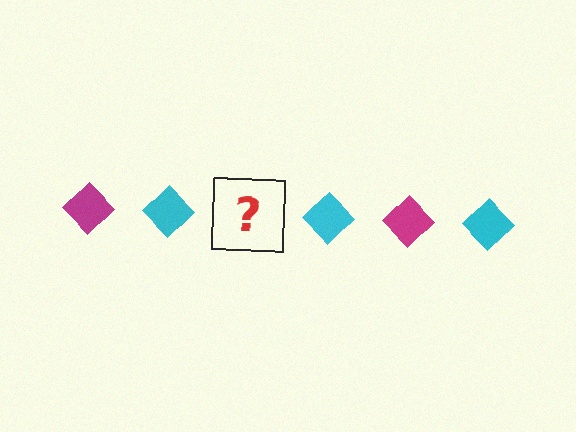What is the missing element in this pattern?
The missing element is a magenta diamond.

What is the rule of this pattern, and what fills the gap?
The rule is that the pattern cycles through magenta, cyan diamonds. The gap should be filled with a magenta diamond.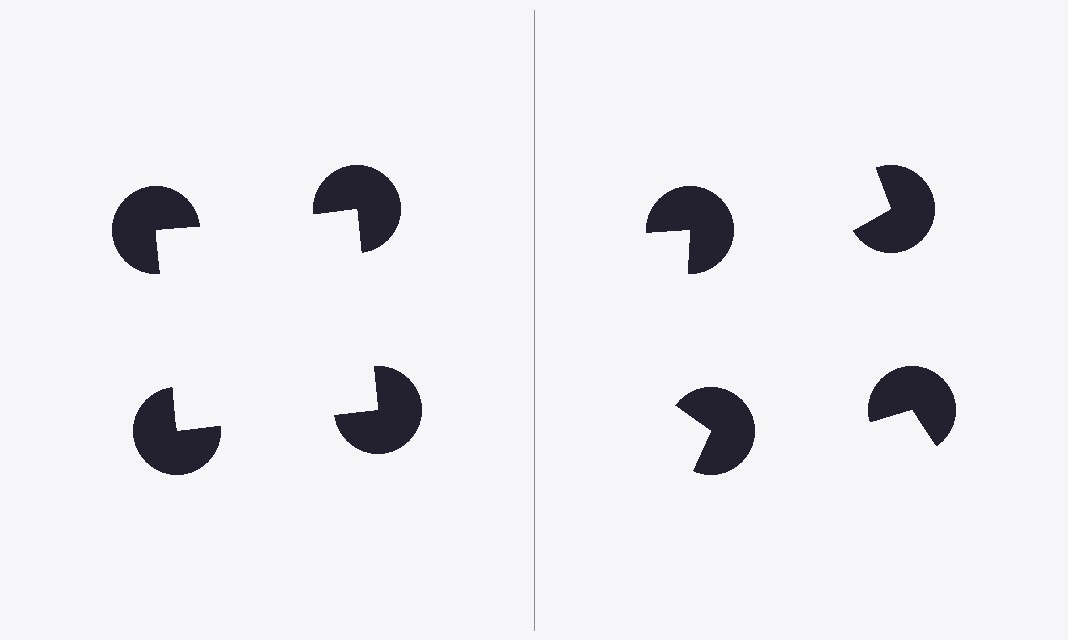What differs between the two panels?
The pac-man discs are positioned identically on both sides; only the wedge orientations differ. On the left they align to a square; on the right they are misaligned.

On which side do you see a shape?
An illusory square appears on the left side. On the right side the wedge cuts are rotated, so no coherent shape forms.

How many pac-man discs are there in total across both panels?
8 — 4 on each side.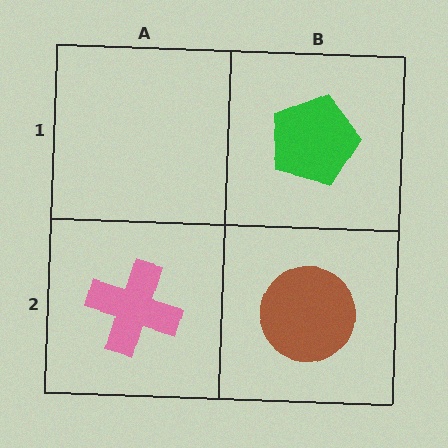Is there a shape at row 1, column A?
No, that cell is empty.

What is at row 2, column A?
A pink cross.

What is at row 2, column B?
A brown circle.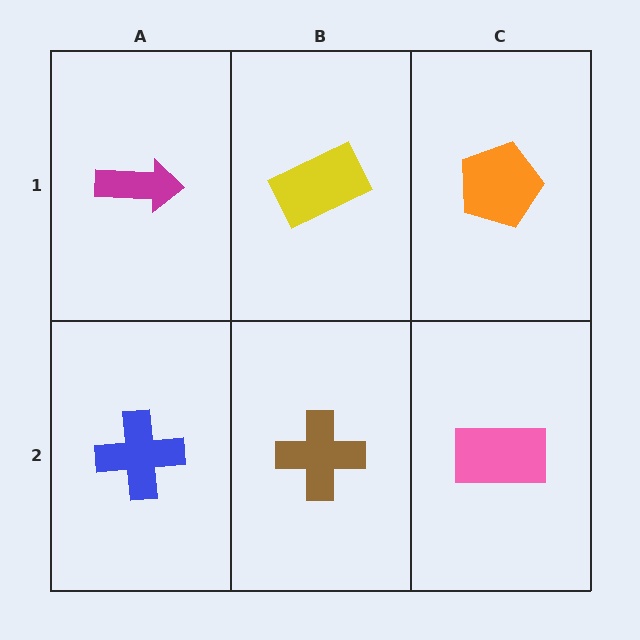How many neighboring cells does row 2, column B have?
3.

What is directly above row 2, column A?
A magenta arrow.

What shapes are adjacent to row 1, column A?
A blue cross (row 2, column A), a yellow rectangle (row 1, column B).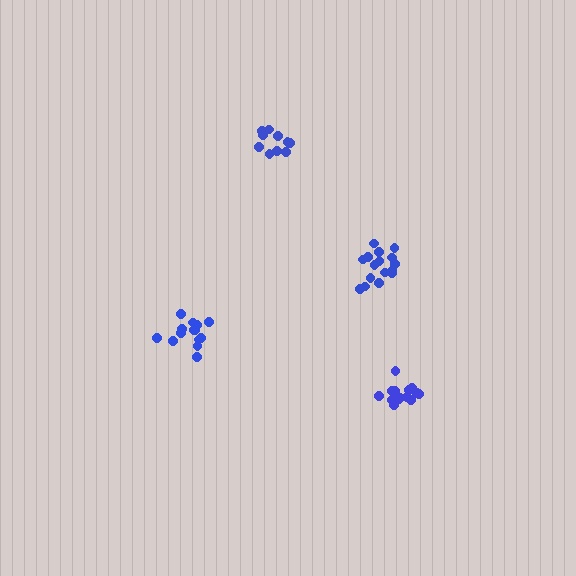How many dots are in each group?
Group 1: 16 dots, Group 2: 10 dots, Group 3: 14 dots, Group 4: 14 dots (54 total).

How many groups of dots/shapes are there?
There are 4 groups.